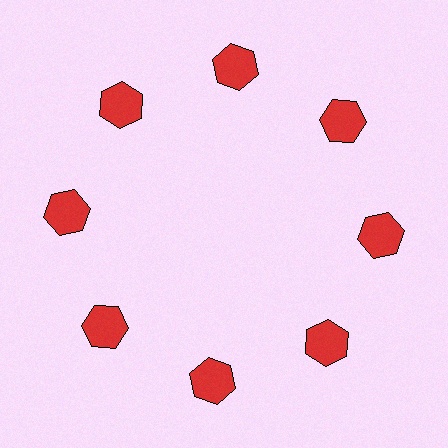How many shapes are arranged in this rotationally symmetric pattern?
There are 8 shapes, arranged in 8 groups of 1.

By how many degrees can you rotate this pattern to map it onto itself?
The pattern maps onto itself every 45 degrees of rotation.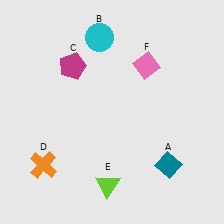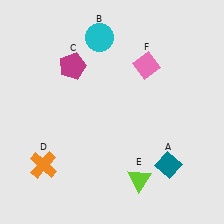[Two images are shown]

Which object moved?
The lime triangle (E) moved right.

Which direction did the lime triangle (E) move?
The lime triangle (E) moved right.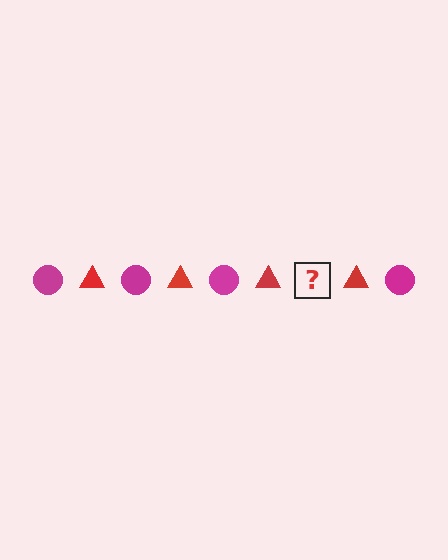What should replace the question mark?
The question mark should be replaced with a magenta circle.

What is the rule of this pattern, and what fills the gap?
The rule is that the pattern alternates between magenta circle and red triangle. The gap should be filled with a magenta circle.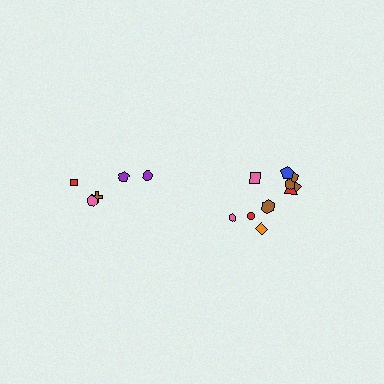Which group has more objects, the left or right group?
The right group.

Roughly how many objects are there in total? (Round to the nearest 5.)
Roughly 15 objects in total.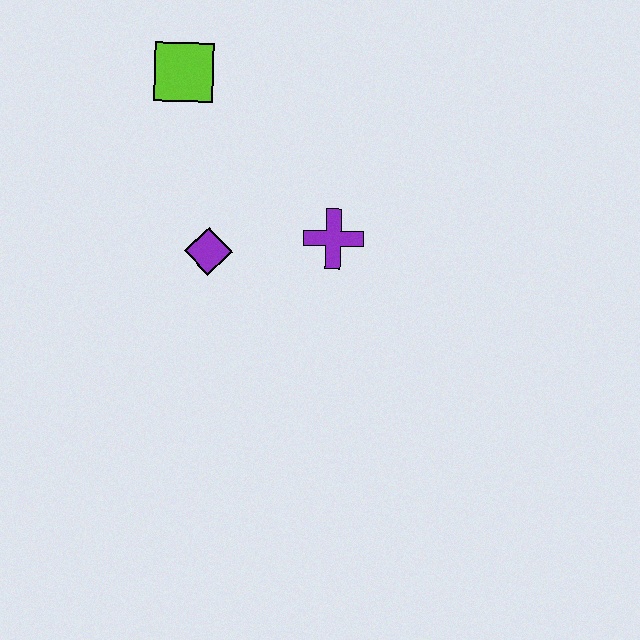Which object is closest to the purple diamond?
The purple cross is closest to the purple diamond.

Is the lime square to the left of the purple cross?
Yes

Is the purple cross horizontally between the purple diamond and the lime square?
No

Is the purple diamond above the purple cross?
No